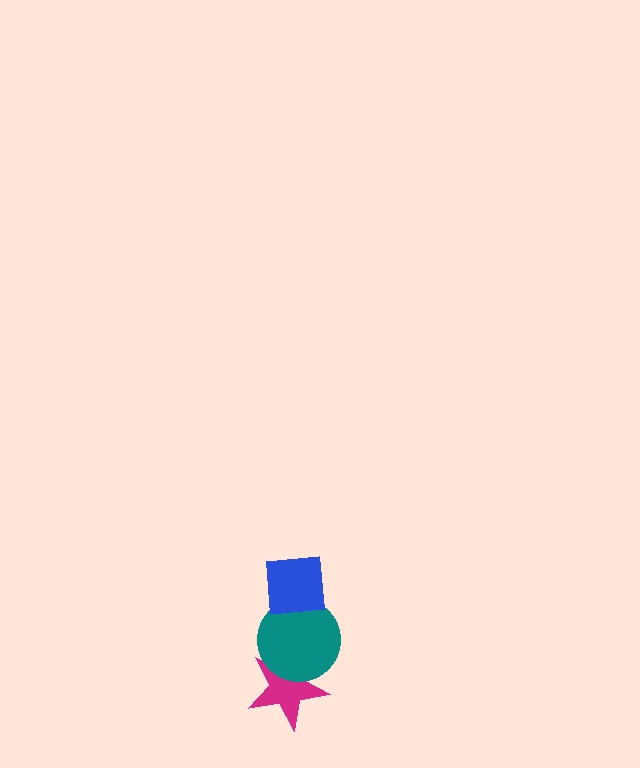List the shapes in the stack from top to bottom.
From top to bottom: the blue square, the teal circle, the magenta star.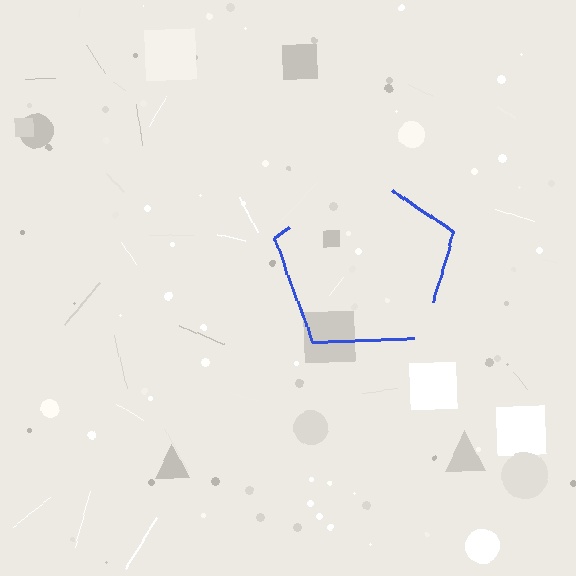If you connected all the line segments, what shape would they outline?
They would outline a pentagon.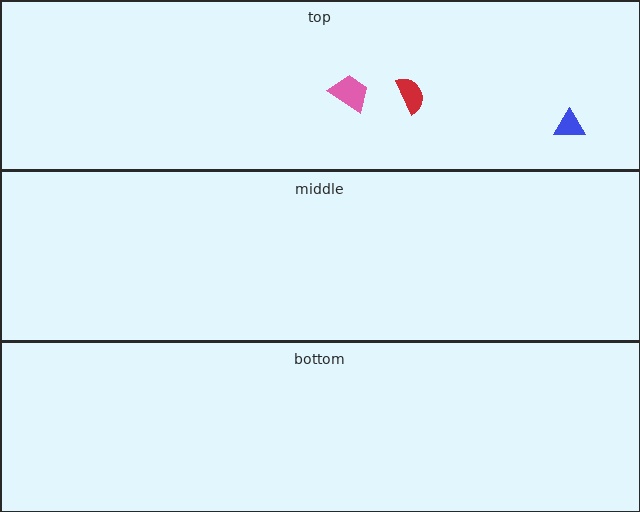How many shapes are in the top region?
3.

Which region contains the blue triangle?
The top region.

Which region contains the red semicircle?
The top region.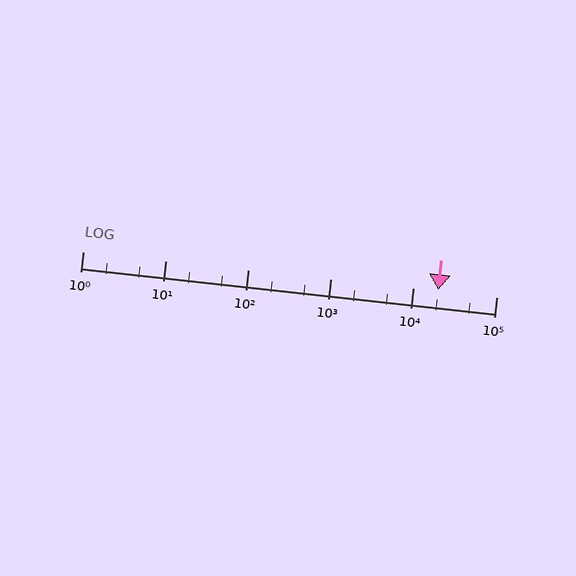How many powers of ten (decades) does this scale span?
The scale spans 5 decades, from 1 to 100000.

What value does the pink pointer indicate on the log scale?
The pointer indicates approximately 20000.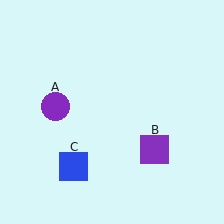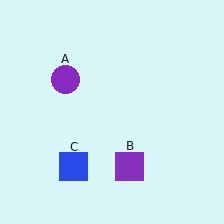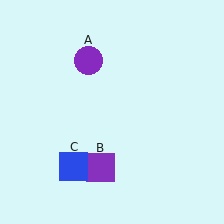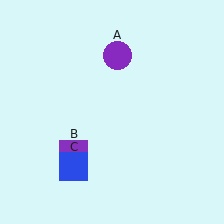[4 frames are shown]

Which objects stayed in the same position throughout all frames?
Blue square (object C) remained stationary.